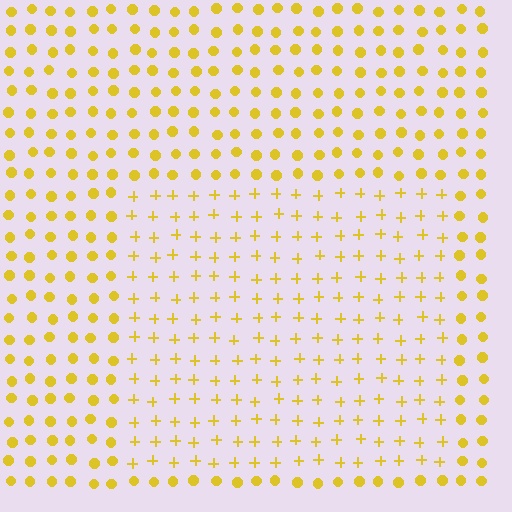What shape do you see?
I see a rectangle.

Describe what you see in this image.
The image is filled with small yellow elements arranged in a uniform grid. A rectangle-shaped region contains plus signs, while the surrounding area contains circles. The boundary is defined purely by the change in element shape.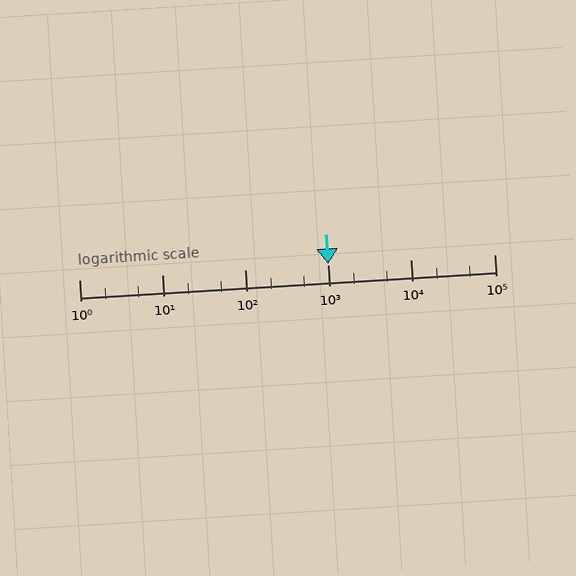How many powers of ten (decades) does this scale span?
The scale spans 5 decades, from 1 to 100000.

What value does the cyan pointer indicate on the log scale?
The pointer indicates approximately 1000.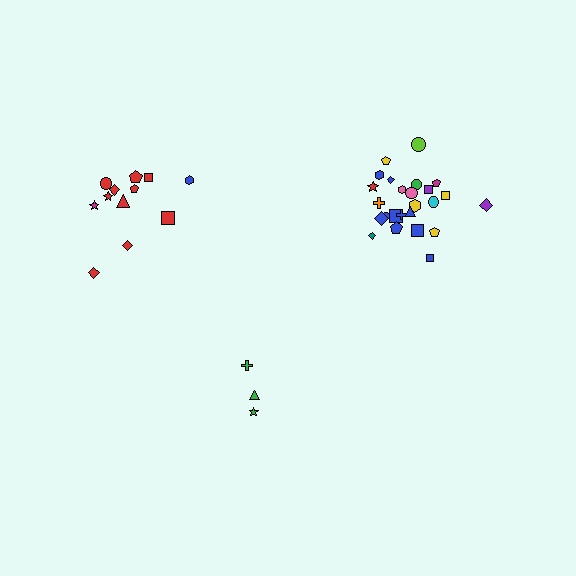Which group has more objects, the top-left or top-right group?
The top-right group.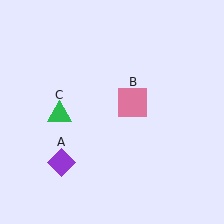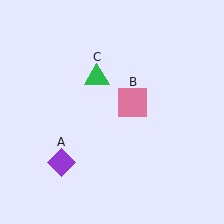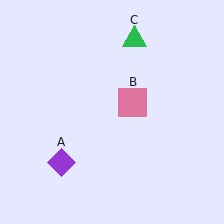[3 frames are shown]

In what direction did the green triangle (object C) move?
The green triangle (object C) moved up and to the right.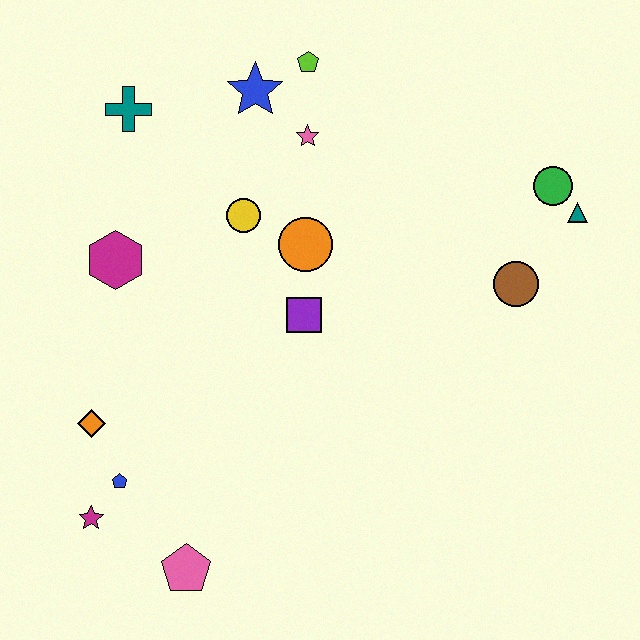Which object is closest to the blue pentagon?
The magenta star is closest to the blue pentagon.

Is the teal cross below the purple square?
No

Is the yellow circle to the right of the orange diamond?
Yes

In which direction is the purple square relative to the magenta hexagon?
The purple square is to the right of the magenta hexagon.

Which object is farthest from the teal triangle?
The magenta star is farthest from the teal triangle.